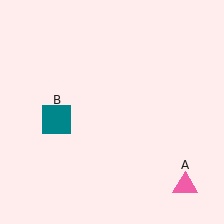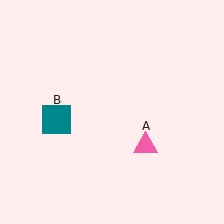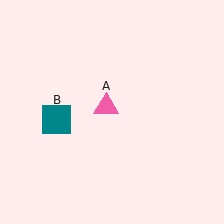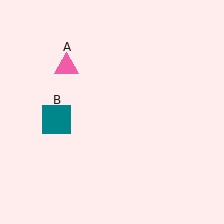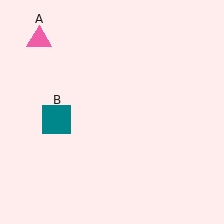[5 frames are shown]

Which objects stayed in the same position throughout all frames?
Teal square (object B) remained stationary.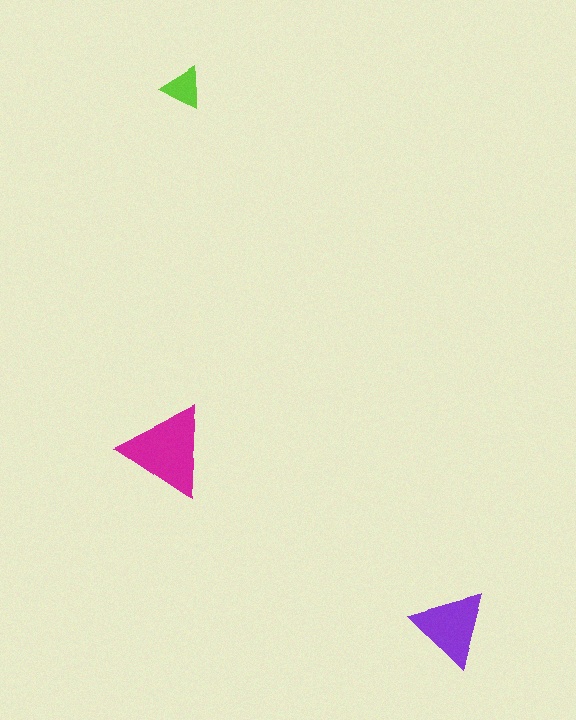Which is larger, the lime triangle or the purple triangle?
The purple one.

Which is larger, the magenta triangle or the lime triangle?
The magenta one.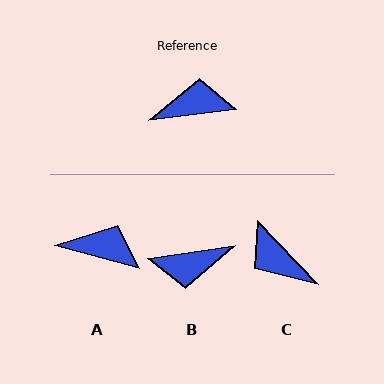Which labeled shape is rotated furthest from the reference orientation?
B, about 179 degrees away.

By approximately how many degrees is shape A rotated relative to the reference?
Approximately 23 degrees clockwise.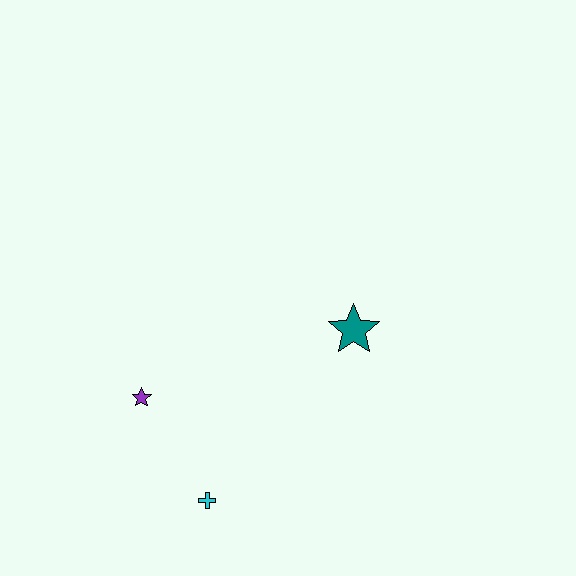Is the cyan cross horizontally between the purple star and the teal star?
Yes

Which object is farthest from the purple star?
The teal star is farthest from the purple star.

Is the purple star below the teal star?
Yes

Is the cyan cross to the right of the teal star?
No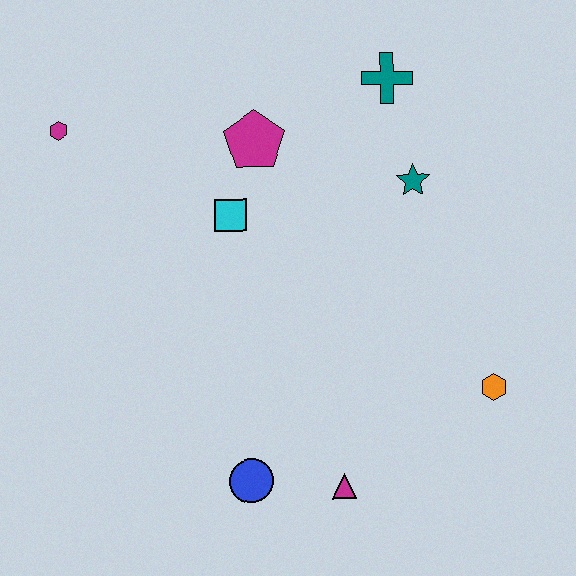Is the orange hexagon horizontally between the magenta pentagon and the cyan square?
No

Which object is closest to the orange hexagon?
The magenta triangle is closest to the orange hexagon.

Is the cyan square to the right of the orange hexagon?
No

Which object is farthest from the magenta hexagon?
The orange hexagon is farthest from the magenta hexagon.